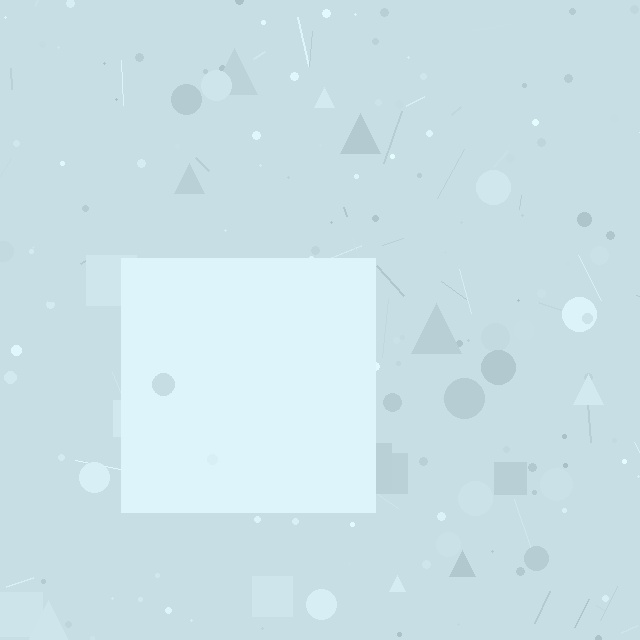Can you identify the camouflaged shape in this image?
The camouflaged shape is a square.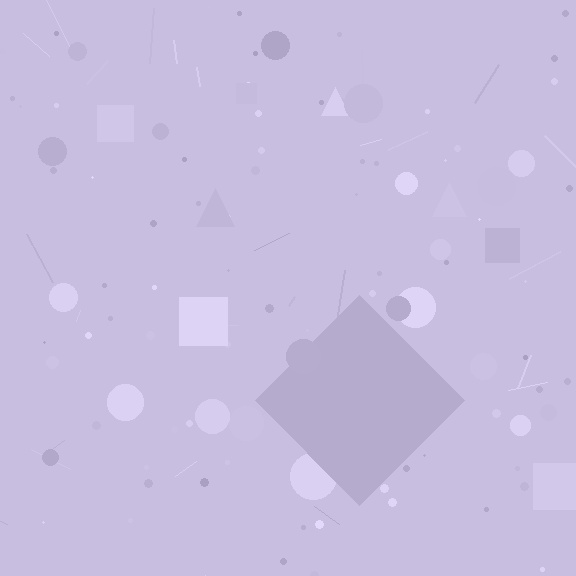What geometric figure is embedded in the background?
A diamond is embedded in the background.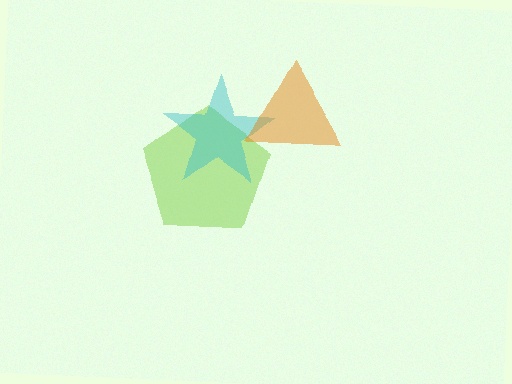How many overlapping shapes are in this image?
There are 3 overlapping shapes in the image.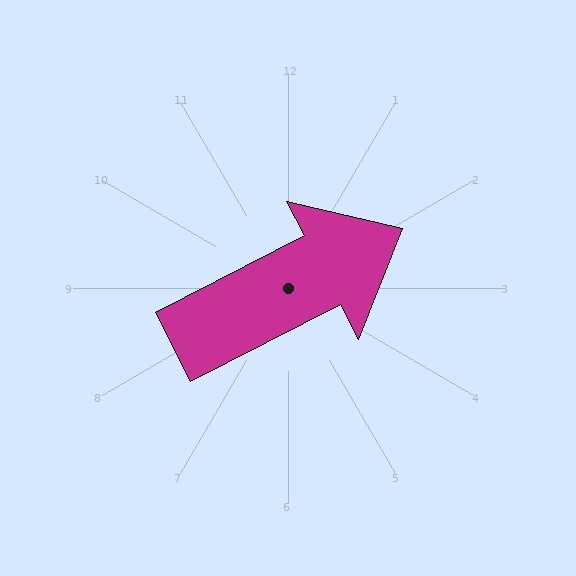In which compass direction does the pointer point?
Northeast.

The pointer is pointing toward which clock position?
Roughly 2 o'clock.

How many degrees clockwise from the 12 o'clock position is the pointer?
Approximately 63 degrees.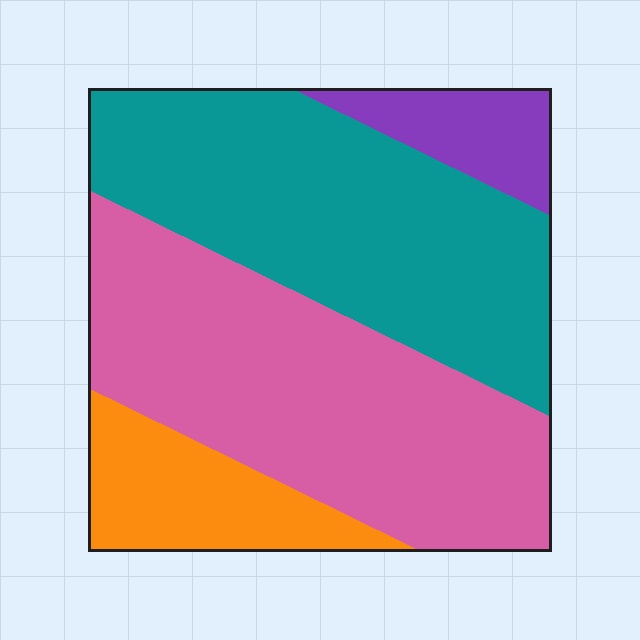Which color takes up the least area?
Purple, at roughly 10%.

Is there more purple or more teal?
Teal.